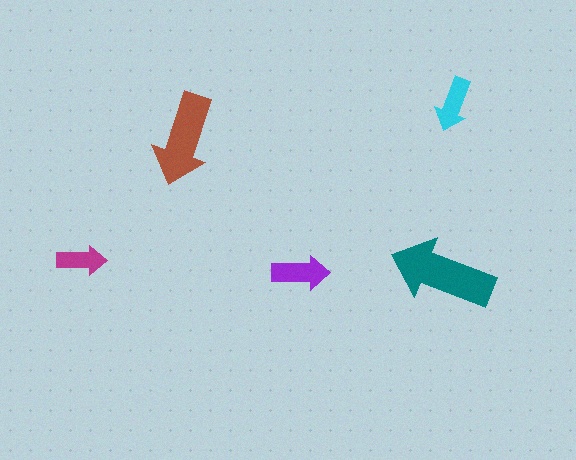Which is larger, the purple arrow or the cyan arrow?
The purple one.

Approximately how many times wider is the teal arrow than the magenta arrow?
About 2 times wider.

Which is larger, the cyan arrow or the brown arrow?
The brown one.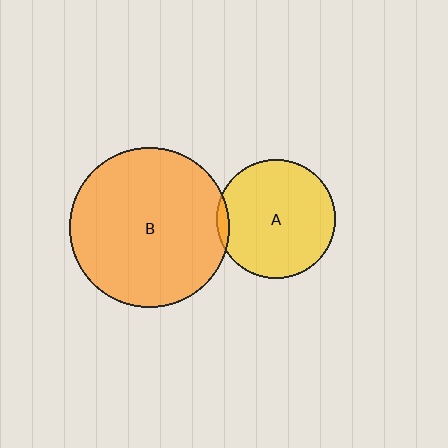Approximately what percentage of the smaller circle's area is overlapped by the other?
Approximately 5%.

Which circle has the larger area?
Circle B (orange).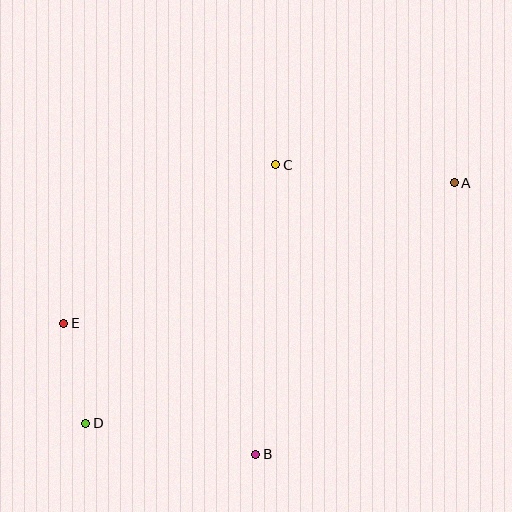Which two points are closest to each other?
Points D and E are closest to each other.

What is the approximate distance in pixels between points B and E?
The distance between B and E is approximately 232 pixels.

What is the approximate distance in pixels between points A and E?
The distance between A and E is approximately 415 pixels.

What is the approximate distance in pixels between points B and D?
The distance between B and D is approximately 173 pixels.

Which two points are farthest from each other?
Points A and D are farthest from each other.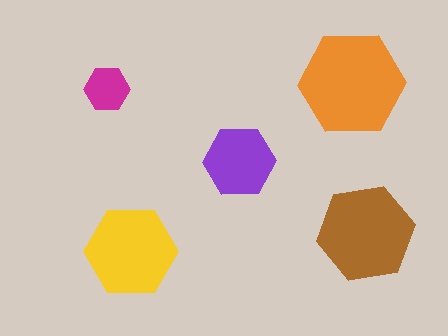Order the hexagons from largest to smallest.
the orange one, the brown one, the yellow one, the purple one, the magenta one.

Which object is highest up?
The orange hexagon is topmost.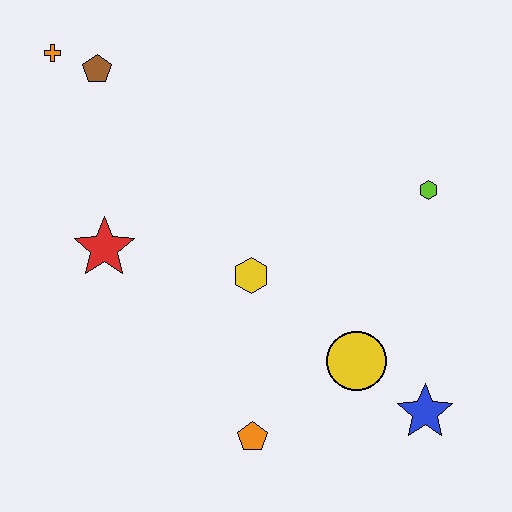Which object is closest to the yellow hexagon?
The yellow circle is closest to the yellow hexagon.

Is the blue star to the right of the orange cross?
Yes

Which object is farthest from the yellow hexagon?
The orange cross is farthest from the yellow hexagon.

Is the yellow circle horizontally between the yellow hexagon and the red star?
No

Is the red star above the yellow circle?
Yes